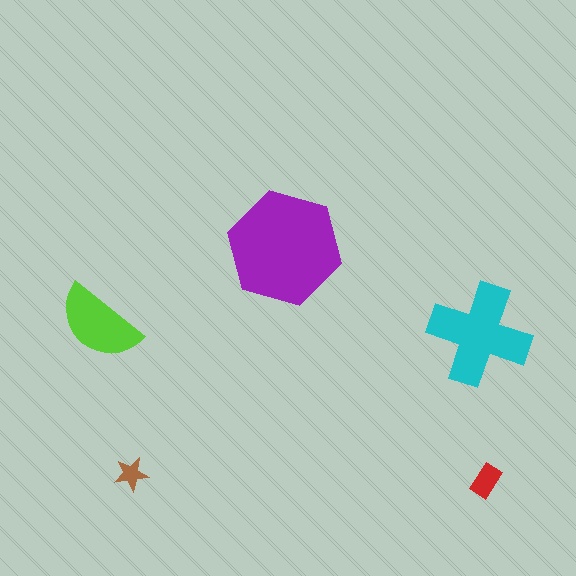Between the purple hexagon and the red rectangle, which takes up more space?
The purple hexagon.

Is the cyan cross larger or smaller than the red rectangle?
Larger.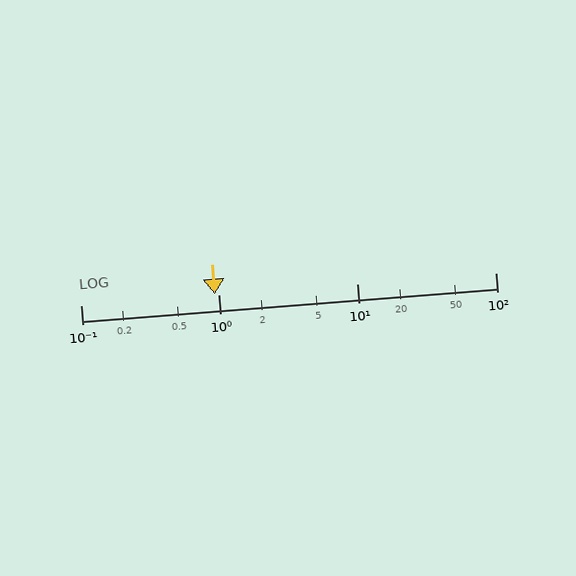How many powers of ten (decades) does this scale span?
The scale spans 3 decades, from 0.1 to 100.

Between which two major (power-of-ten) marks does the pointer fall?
The pointer is between 0.1 and 1.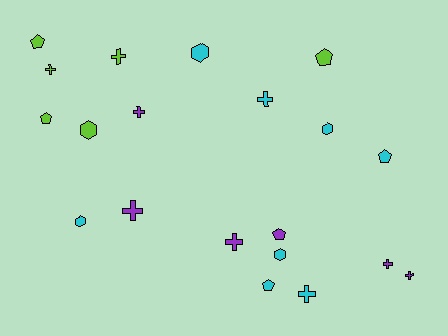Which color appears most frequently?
Cyan, with 8 objects.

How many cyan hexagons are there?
There are 4 cyan hexagons.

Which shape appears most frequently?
Cross, with 9 objects.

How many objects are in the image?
There are 20 objects.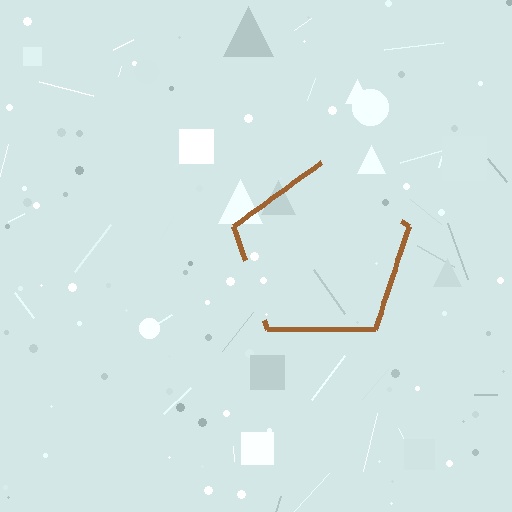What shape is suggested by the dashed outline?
The dashed outline suggests a pentagon.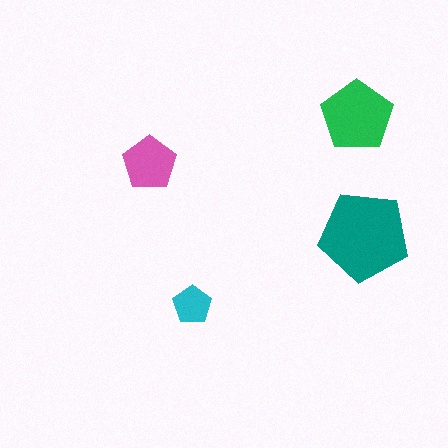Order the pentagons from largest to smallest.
the teal one, the green one, the pink one, the cyan one.